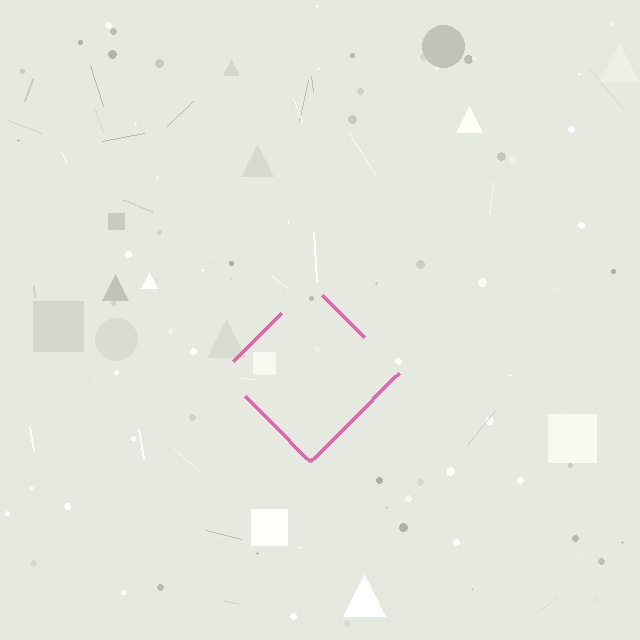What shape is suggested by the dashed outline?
The dashed outline suggests a diamond.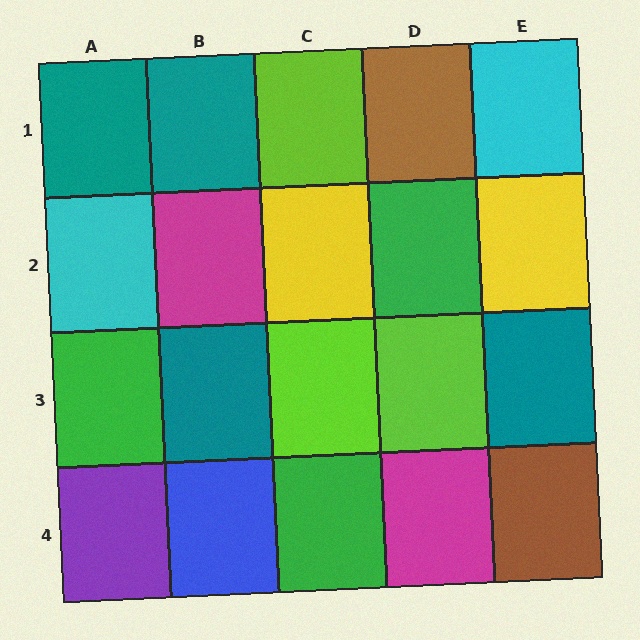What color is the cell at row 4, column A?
Purple.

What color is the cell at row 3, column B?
Teal.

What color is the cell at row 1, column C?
Lime.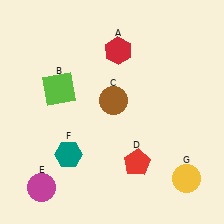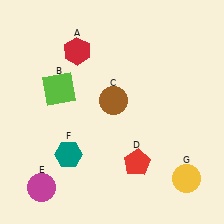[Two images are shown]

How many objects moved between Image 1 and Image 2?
1 object moved between the two images.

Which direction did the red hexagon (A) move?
The red hexagon (A) moved left.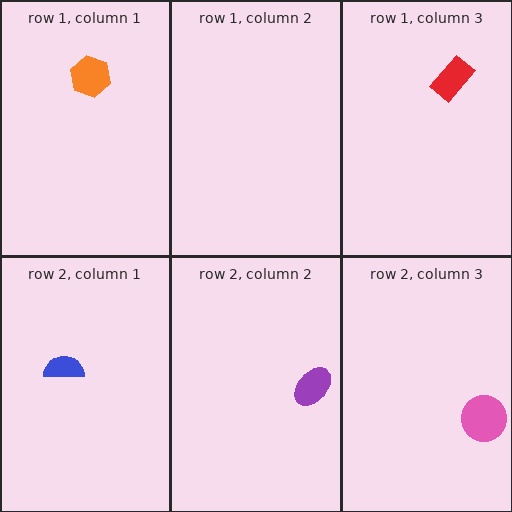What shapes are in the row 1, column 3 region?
The red rectangle.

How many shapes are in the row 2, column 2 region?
1.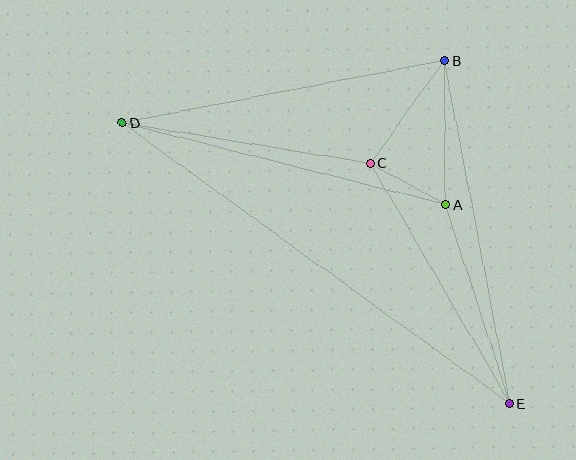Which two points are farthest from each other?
Points D and E are farthest from each other.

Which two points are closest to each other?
Points A and C are closest to each other.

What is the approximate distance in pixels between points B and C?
The distance between B and C is approximately 127 pixels.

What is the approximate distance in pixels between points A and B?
The distance between A and B is approximately 144 pixels.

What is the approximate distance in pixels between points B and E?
The distance between B and E is approximately 349 pixels.